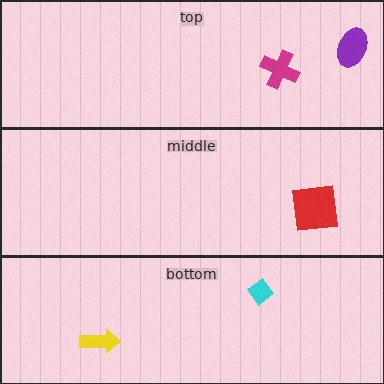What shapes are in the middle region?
The red square.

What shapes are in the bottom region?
The yellow arrow, the cyan diamond.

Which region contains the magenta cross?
The top region.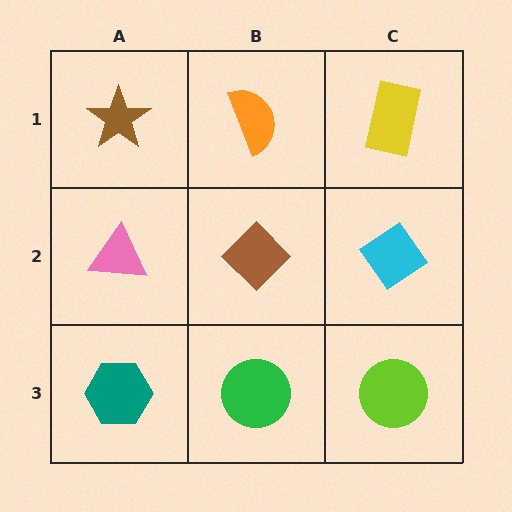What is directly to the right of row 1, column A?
An orange semicircle.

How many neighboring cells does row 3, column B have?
3.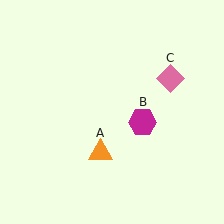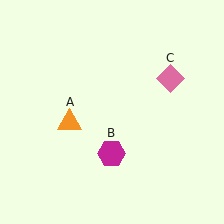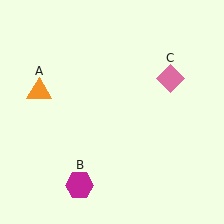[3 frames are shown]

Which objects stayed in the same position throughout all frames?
Pink diamond (object C) remained stationary.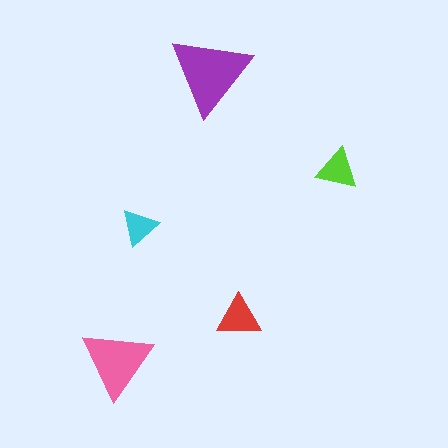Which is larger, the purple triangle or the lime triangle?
The purple one.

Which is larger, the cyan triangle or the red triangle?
The red one.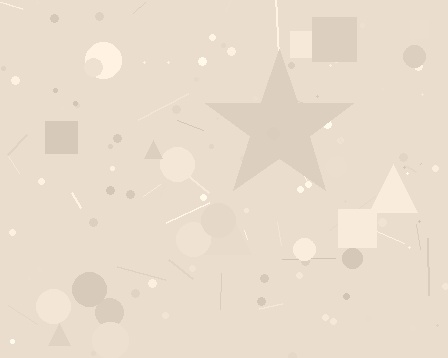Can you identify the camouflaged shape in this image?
The camouflaged shape is a star.